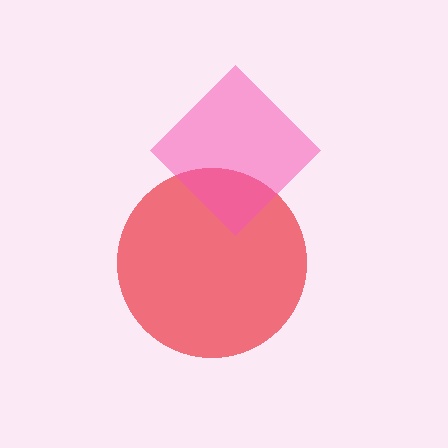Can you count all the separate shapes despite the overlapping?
Yes, there are 2 separate shapes.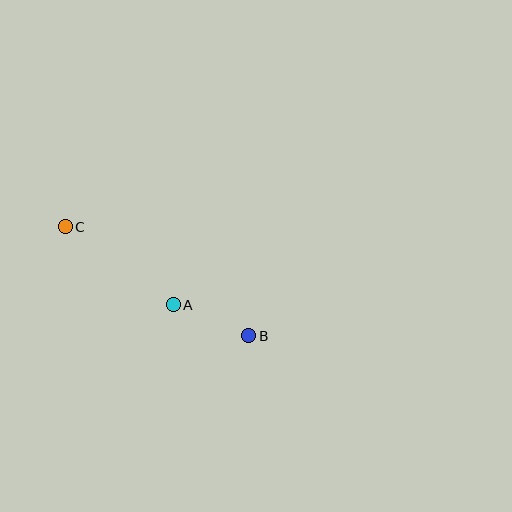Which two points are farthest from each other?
Points B and C are farthest from each other.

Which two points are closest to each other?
Points A and B are closest to each other.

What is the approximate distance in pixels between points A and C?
The distance between A and C is approximately 133 pixels.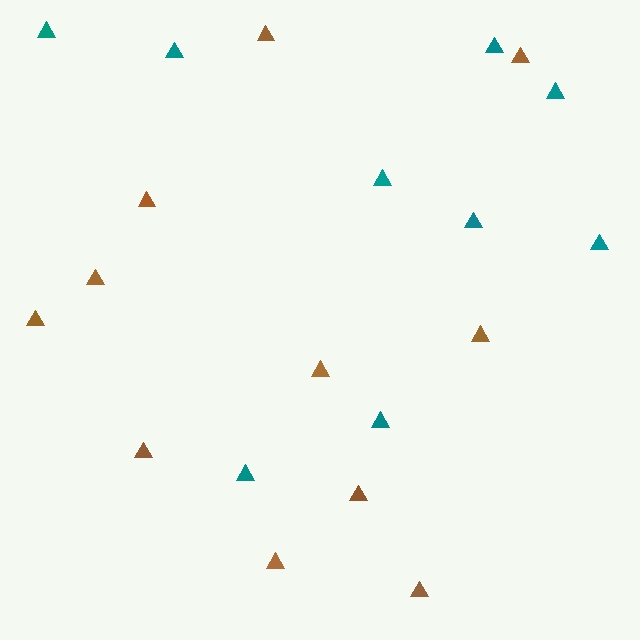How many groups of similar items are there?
There are 2 groups: one group of brown triangles (11) and one group of teal triangles (9).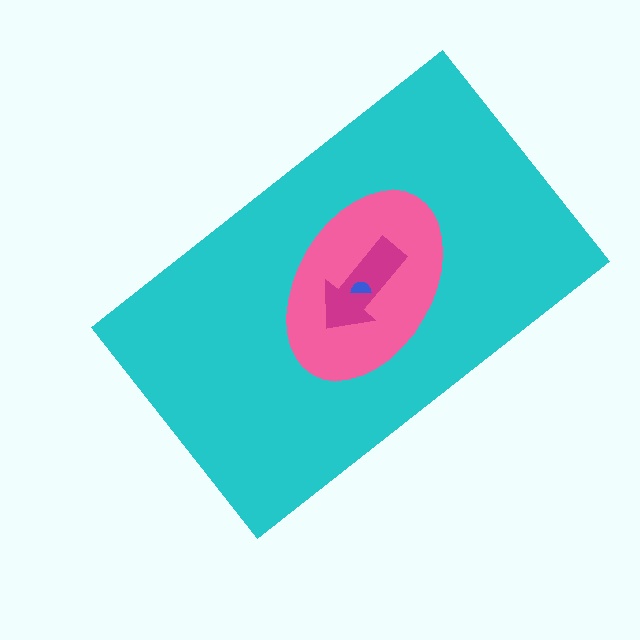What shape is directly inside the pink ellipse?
The magenta arrow.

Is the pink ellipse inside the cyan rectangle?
Yes.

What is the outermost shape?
The cyan rectangle.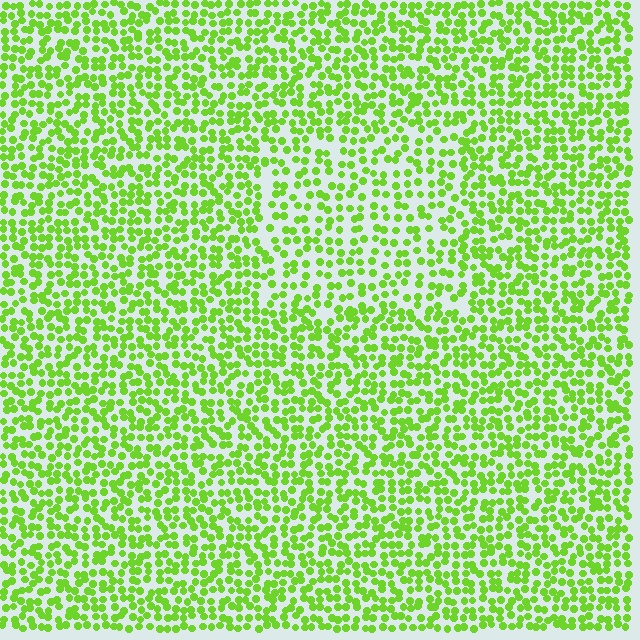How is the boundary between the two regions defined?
The boundary is defined by a change in element density (approximately 1.5x ratio). All elements are the same color, size, and shape.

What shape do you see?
I see a rectangle.